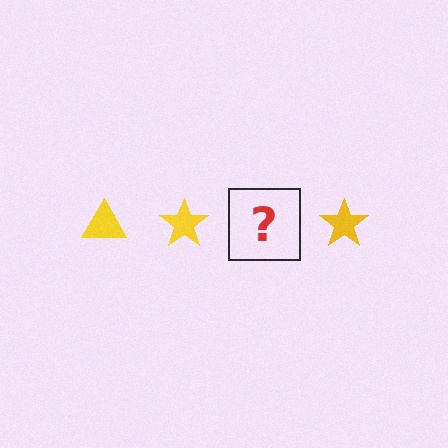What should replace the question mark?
The question mark should be replaced with a yellow triangle.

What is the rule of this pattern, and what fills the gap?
The rule is that the pattern cycles through triangle, star shapes in yellow. The gap should be filled with a yellow triangle.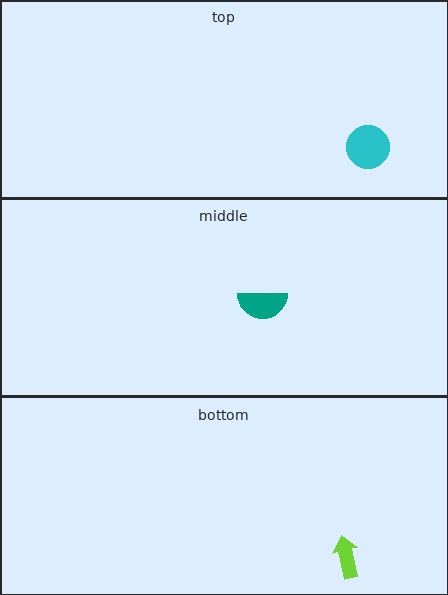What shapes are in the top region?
The cyan circle.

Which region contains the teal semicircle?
The middle region.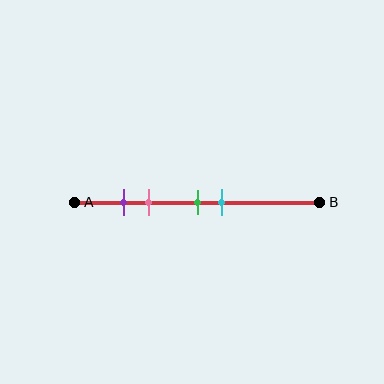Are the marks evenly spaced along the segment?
No, the marks are not evenly spaced.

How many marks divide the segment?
There are 4 marks dividing the segment.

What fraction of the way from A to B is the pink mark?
The pink mark is approximately 30% (0.3) of the way from A to B.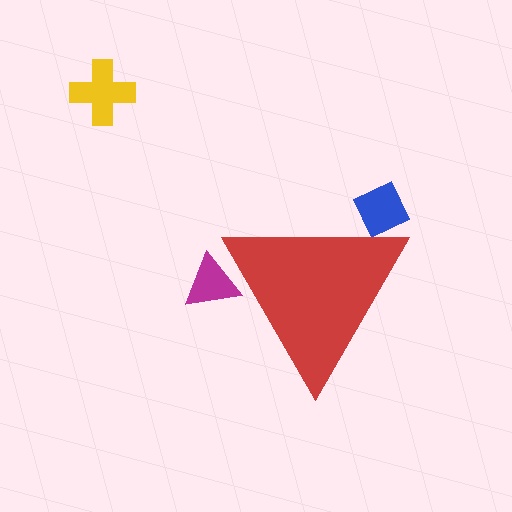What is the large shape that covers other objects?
A red triangle.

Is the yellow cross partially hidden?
No, the yellow cross is fully visible.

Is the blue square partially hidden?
Yes, the blue square is partially hidden behind the red triangle.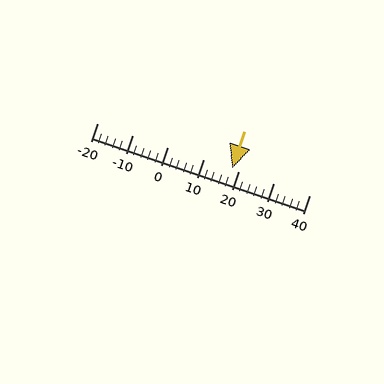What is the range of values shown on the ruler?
The ruler shows values from -20 to 40.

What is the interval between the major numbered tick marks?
The major tick marks are spaced 10 units apart.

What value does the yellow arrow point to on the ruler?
The yellow arrow points to approximately 18.